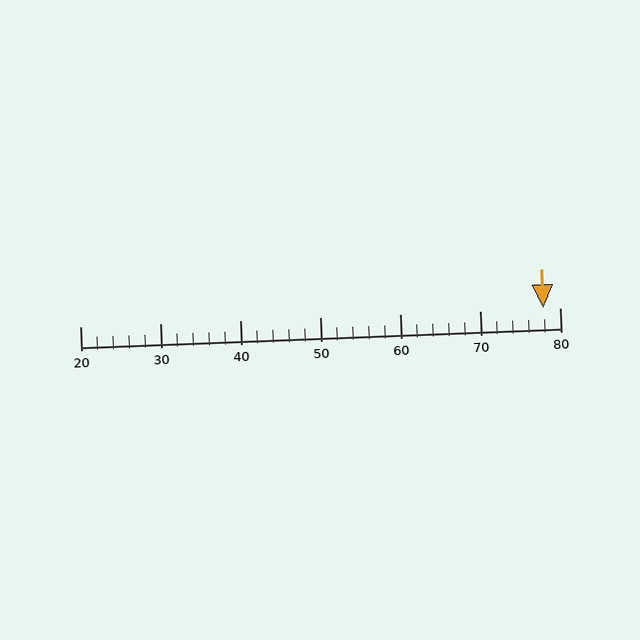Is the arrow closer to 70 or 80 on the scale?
The arrow is closer to 80.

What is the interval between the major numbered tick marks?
The major tick marks are spaced 10 units apart.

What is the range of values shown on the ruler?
The ruler shows values from 20 to 80.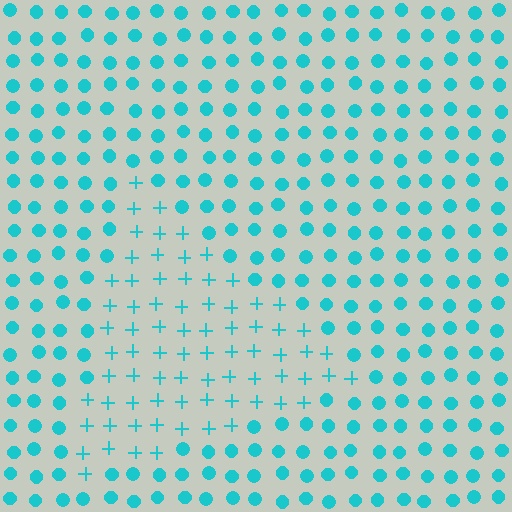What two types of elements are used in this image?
The image uses plus signs inside the triangle region and circles outside it.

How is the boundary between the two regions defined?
The boundary is defined by a change in element shape: plus signs inside vs. circles outside. All elements share the same color and spacing.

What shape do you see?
I see a triangle.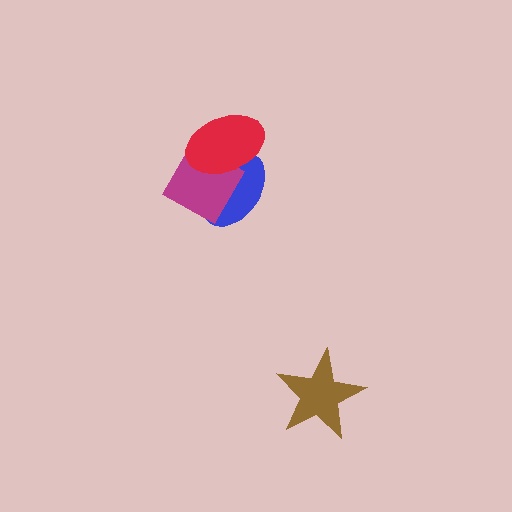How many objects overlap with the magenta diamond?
2 objects overlap with the magenta diamond.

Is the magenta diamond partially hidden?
Yes, it is partially covered by another shape.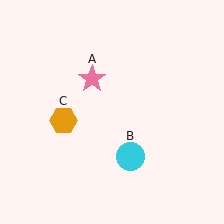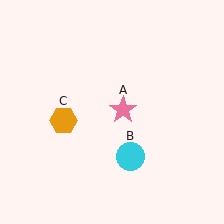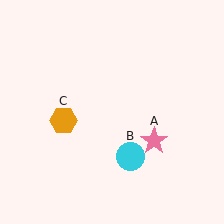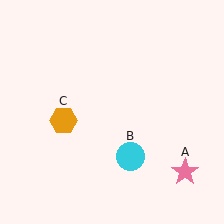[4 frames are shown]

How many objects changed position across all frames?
1 object changed position: pink star (object A).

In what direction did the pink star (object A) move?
The pink star (object A) moved down and to the right.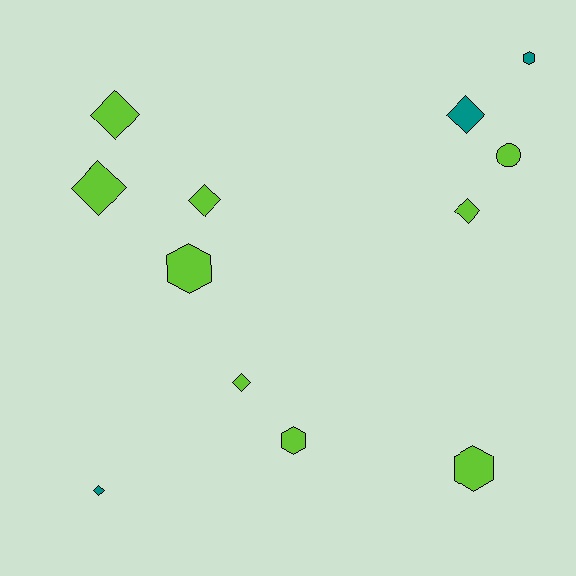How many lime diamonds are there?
There are 5 lime diamonds.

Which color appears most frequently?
Lime, with 9 objects.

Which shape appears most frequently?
Diamond, with 7 objects.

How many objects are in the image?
There are 12 objects.